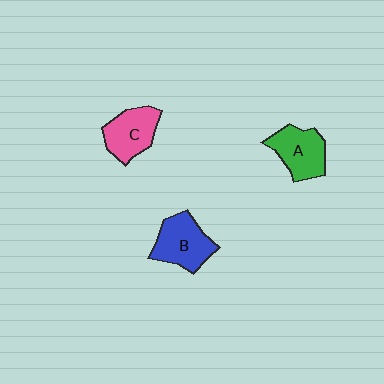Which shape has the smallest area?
Shape C (pink).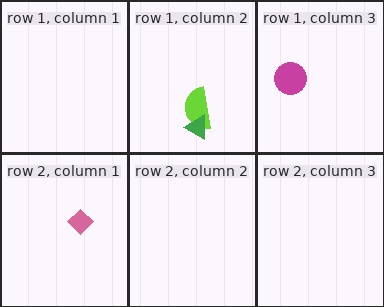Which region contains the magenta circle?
The row 1, column 3 region.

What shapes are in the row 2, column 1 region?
The pink diamond.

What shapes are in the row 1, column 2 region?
The lime semicircle, the green triangle.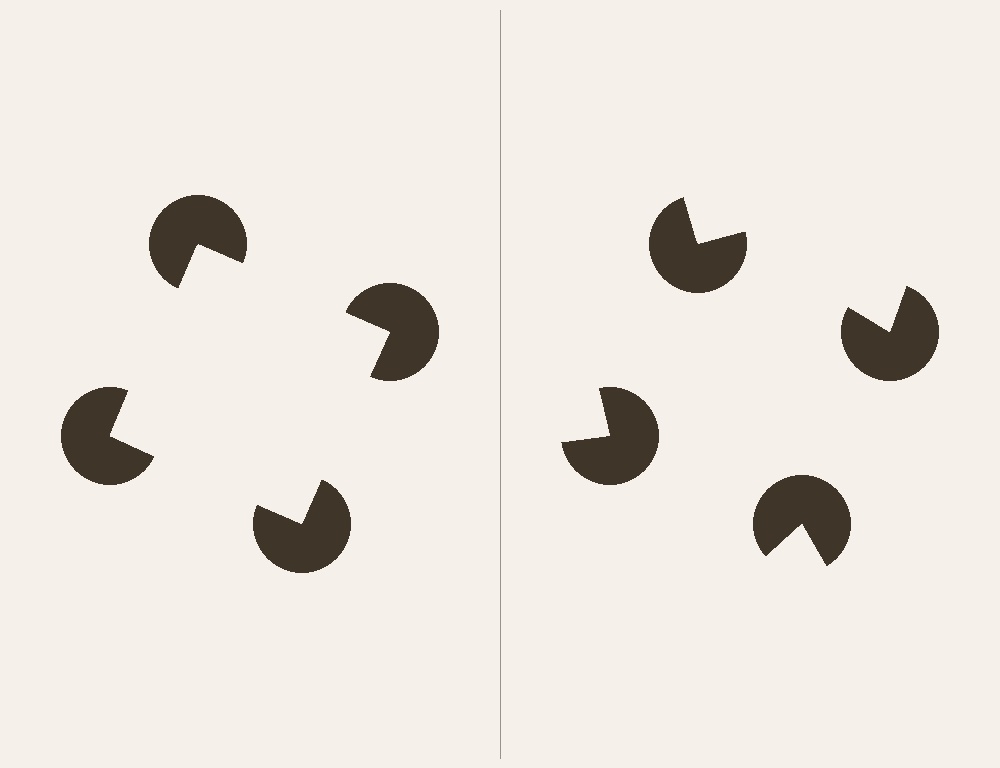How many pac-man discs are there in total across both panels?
8 — 4 on each side.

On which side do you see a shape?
An illusory square appears on the left side. On the right side the wedge cuts are rotated, so no coherent shape forms.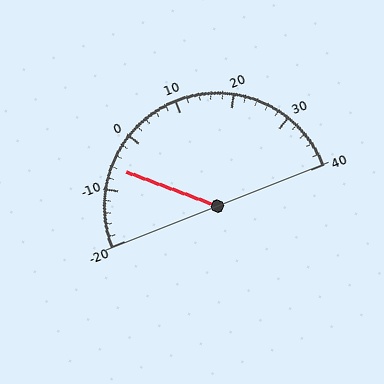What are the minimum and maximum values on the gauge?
The gauge ranges from -20 to 40.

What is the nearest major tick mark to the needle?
The nearest major tick mark is -10.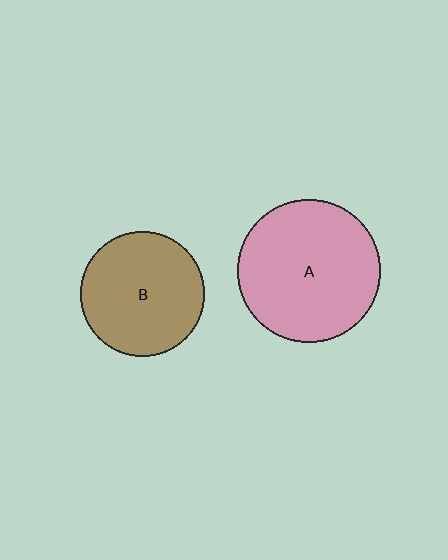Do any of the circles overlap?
No, none of the circles overlap.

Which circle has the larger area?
Circle A (pink).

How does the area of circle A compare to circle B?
Approximately 1.3 times.